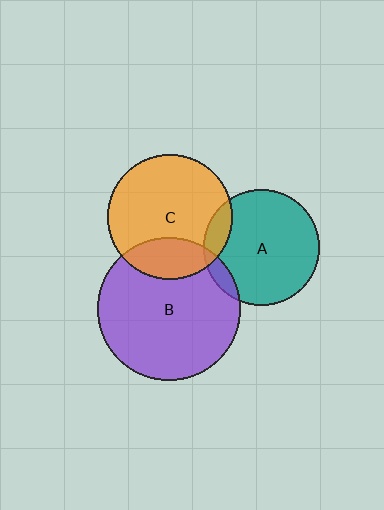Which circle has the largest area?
Circle B (purple).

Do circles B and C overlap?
Yes.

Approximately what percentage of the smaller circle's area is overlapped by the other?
Approximately 20%.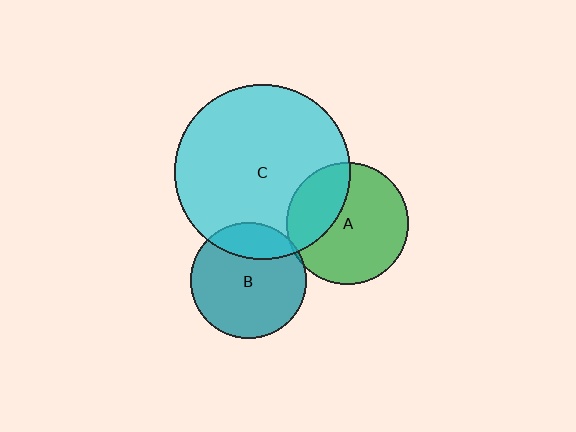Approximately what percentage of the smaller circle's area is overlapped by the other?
Approximately 20%.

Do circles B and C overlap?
Yes.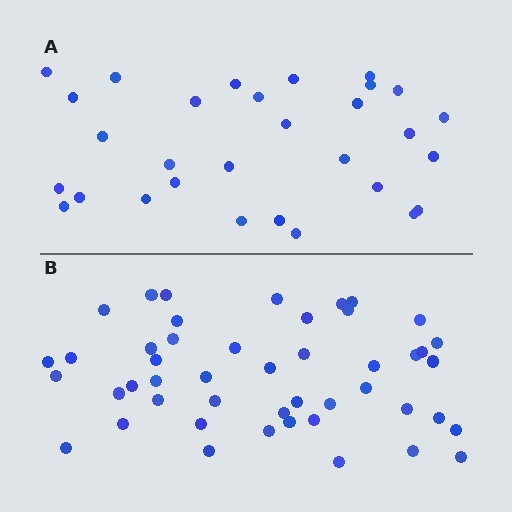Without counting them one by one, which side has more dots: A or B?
Region B (the bottom region) has more dots.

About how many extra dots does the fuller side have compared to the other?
Region B has approximately 15 more dots than region A.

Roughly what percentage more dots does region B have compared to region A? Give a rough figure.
About 55% more.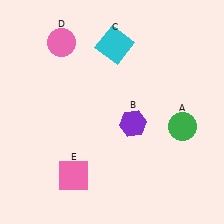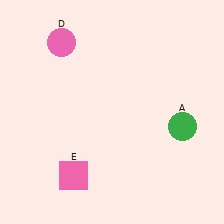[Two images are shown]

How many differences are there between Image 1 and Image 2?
There are 2 differences between the two images.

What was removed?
The purple hexagon (B), the cyan square (C) were removed in Image 2.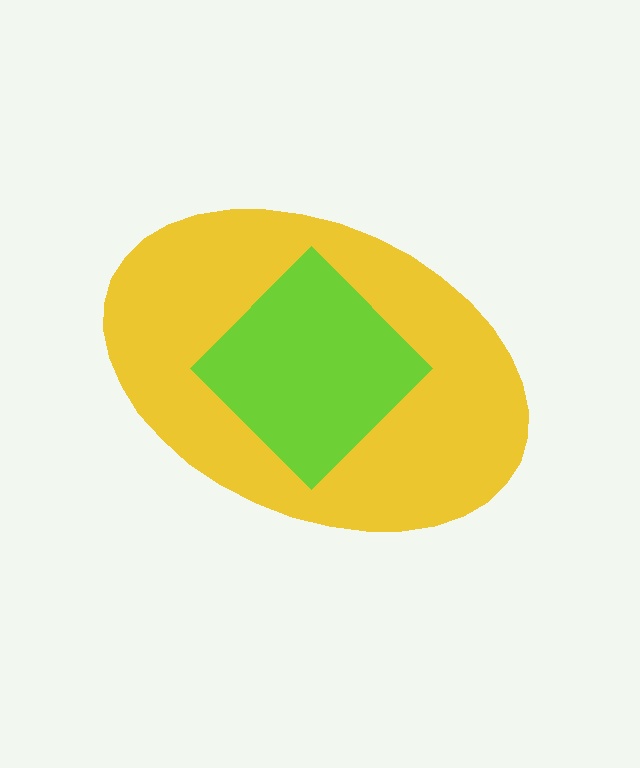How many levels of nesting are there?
2.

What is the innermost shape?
The lime diamond.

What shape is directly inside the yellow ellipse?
The lime diamond.